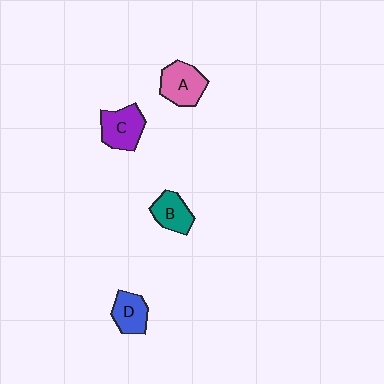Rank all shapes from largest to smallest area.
From largest to smallest: C (purple), A (pink), D (blue), B (teal).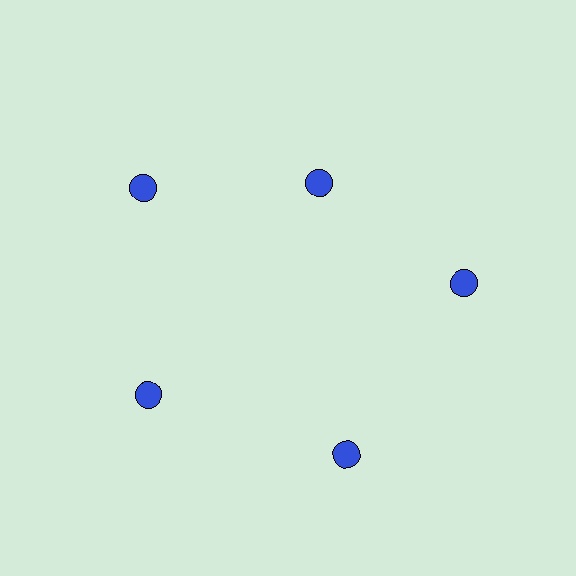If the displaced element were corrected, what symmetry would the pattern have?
It would have 5-fold rotational symmetry — the pattern would map onto itself every 72 degrees.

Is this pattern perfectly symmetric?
No. The 5 blue circles are arranged in a ring, but one element near the 1 o'clock position is pulled inward toward the center, breaking the 5-fold rotational symmetry.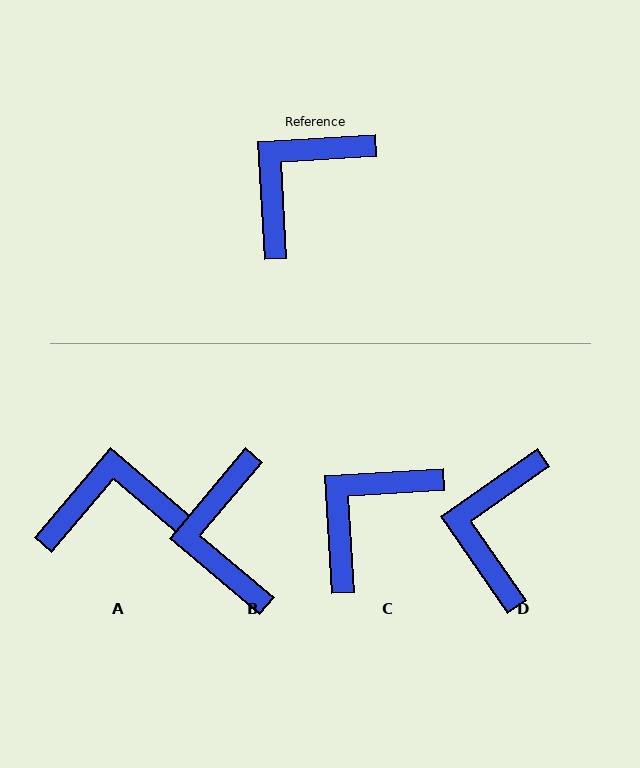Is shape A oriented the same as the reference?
No, it is off by about 44 degrees.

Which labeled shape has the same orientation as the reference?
C.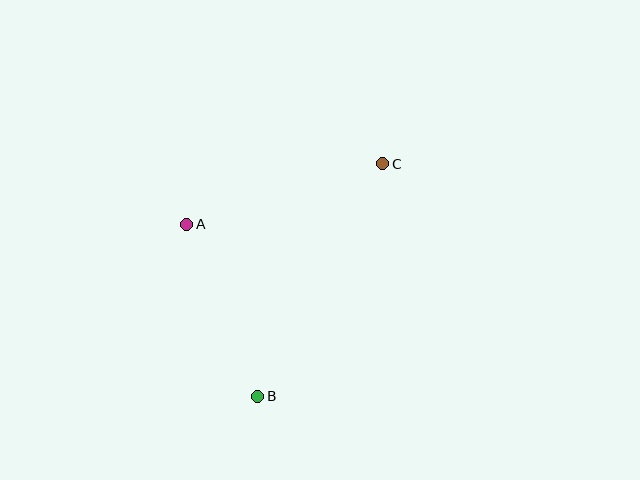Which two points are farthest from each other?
Points B and C are farthest from each other.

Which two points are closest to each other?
Points A and B are closest to each other.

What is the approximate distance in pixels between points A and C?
The distance between A and C is approximately 205 pixels.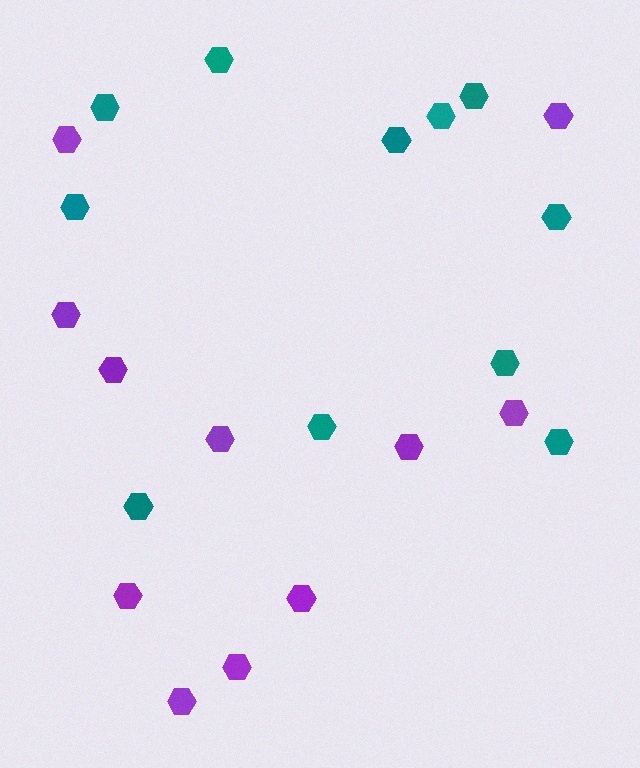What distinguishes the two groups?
There are 2 groups: one group of purple hexagons (11) and one group of teal hexagons (11).